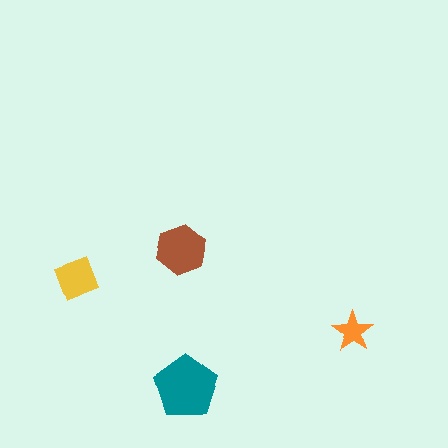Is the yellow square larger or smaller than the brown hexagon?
Smaller.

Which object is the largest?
The teal pentagon.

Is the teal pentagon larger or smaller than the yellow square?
Larger.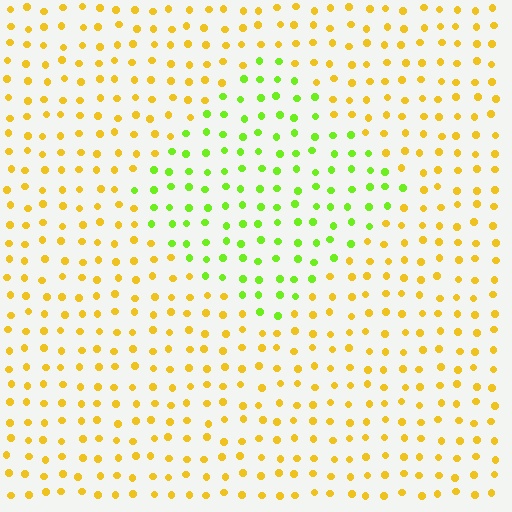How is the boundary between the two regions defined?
The boundary is defined purely by a slight shift in hue (about 50 degrees). Spacing, size, and orientation are identical on both sides.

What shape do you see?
I see a diamond.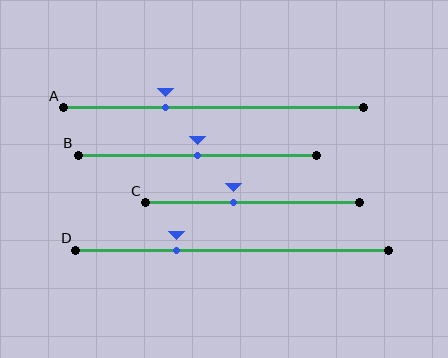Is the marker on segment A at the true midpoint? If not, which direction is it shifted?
No, the marker on segment A is shifted to the left by about 16% of the segment length.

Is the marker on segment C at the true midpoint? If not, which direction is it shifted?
No, the marker on segment C is shifted to the left by about 9% of the segment length.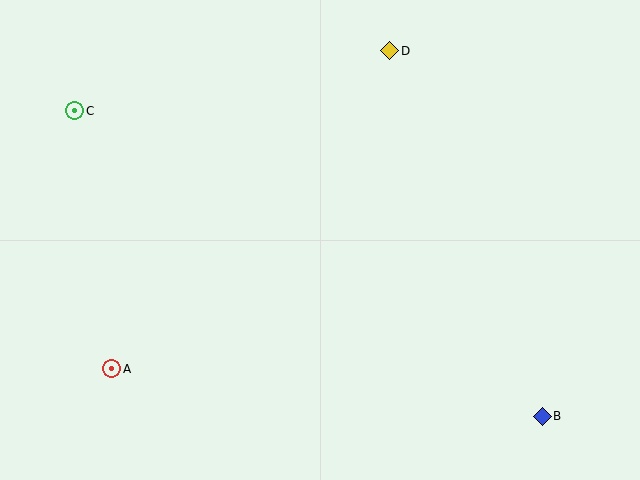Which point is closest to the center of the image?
Point D at (390, 51) is closest to the center.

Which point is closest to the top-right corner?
Point D is closest to the top-right corner.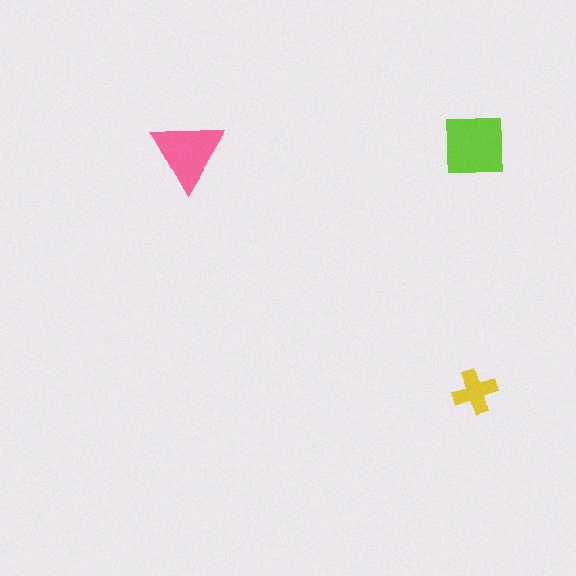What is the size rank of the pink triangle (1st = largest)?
2nd.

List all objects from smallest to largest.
The yellow cross, the pink triangle, the lime square.